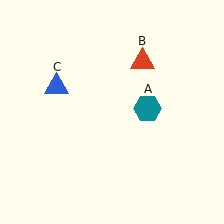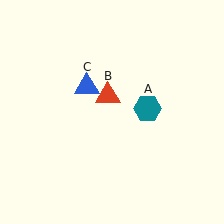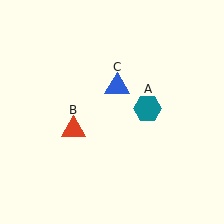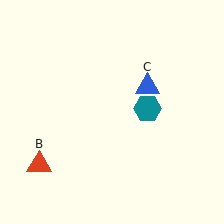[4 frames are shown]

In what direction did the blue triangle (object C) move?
The blue triangle (object C) moved right.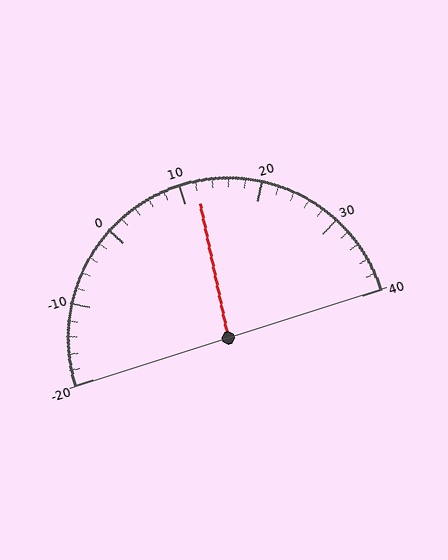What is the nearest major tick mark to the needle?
The nearest major tick mark is 10.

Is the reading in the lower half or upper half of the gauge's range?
The reading is in the upper half of the range (-20 to 40).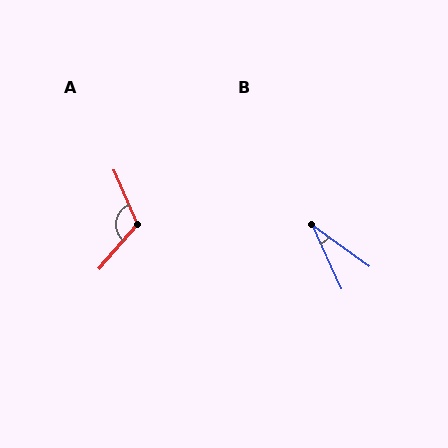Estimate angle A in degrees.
Approximately 116 degrees.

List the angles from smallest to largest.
B (30°), A (116°).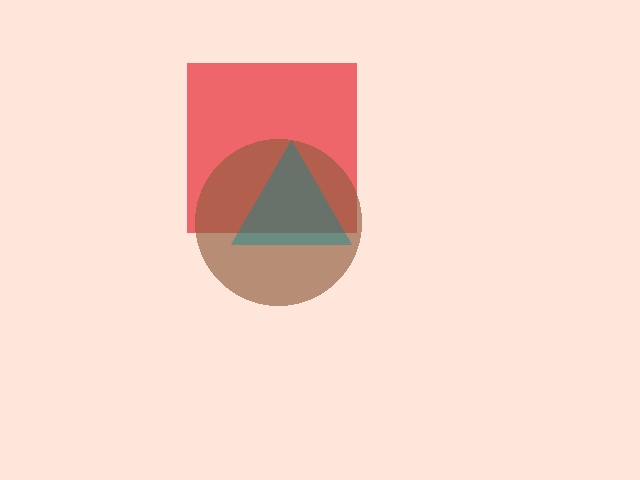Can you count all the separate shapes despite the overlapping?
Yes, there are 3 separate shapes.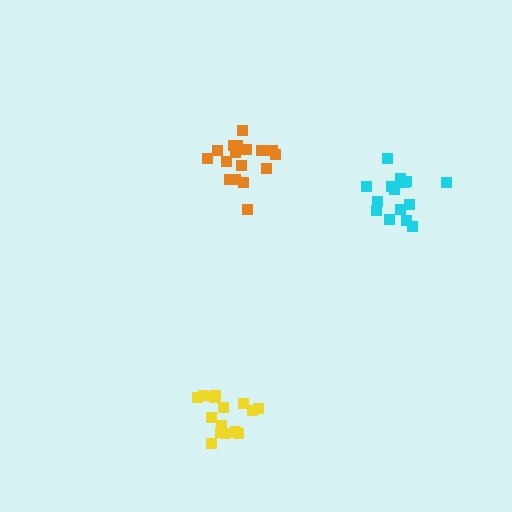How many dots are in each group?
Group 1: 17 dots, Group 2: 15 dots, Group 3: 15 dots (47 total).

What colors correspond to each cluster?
The clusters are colored: orange, yellow, cyan.